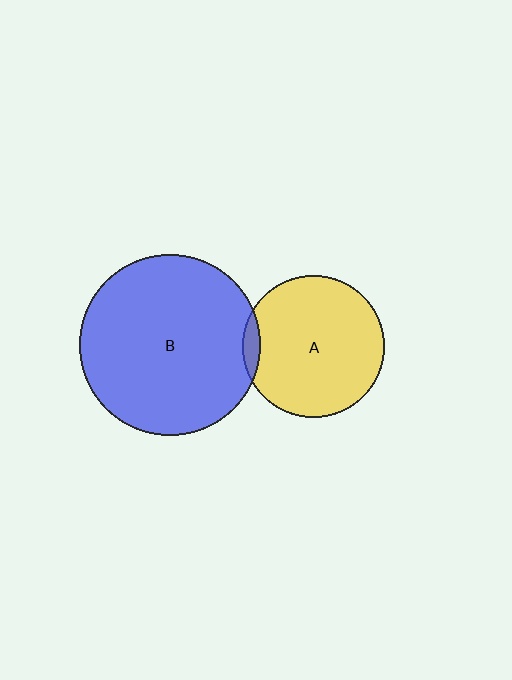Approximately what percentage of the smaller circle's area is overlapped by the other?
Approximately 5%.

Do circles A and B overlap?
Yes.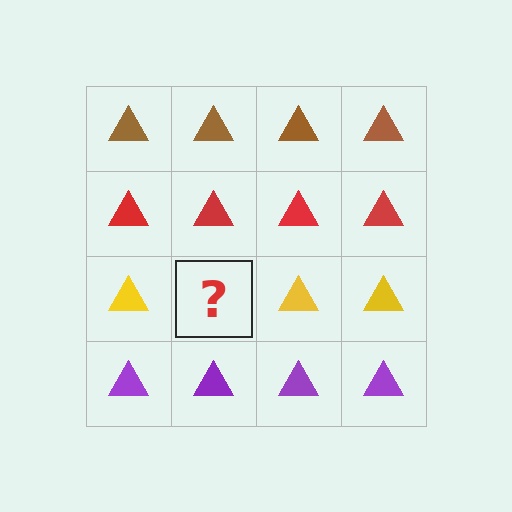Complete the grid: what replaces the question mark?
The question mark should be replaced with a yellow triangle.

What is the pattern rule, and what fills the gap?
The rule is that each row has a consistent color. The gap should be filled with a yellow triangle.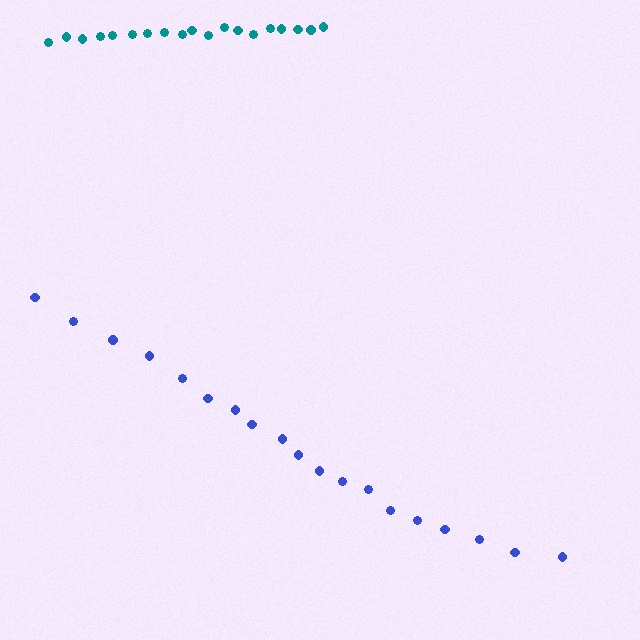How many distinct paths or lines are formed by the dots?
There are 2 distinct paths.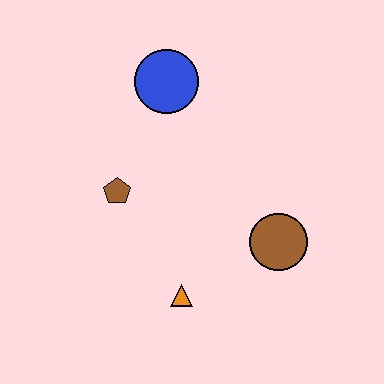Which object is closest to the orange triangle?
The brown circle is closest to the orange triangle.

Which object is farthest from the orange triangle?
The blue circle is farthest from the orange triangle.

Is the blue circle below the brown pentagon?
No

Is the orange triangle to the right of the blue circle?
Yes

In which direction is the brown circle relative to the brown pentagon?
The brown circle is to the right of the brown pentagon.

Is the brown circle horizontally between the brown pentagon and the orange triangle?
No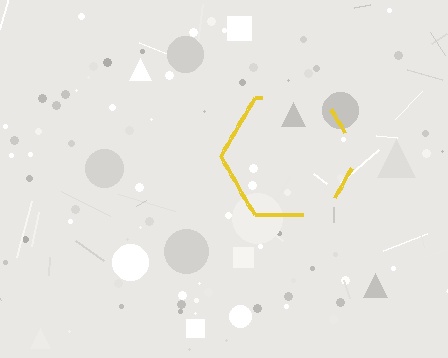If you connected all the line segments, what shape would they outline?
They would outline a hexagon.